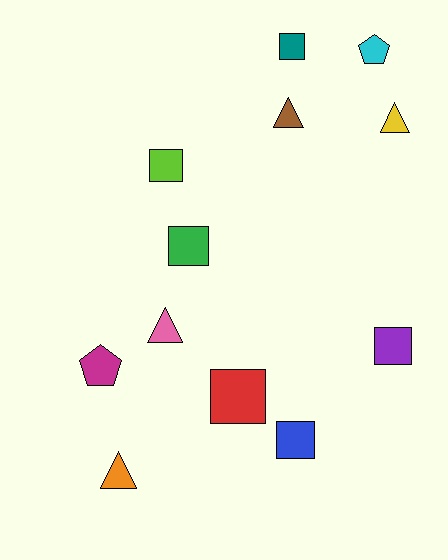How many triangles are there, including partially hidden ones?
There are 4 triangles.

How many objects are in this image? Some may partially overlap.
There are 12 objects.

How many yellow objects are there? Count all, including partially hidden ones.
There is 1 yellow object.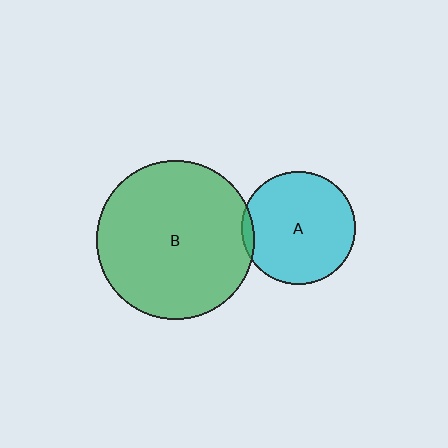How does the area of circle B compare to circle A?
Approximately 2.0 times.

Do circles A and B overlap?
Yes.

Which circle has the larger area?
Circle B (green).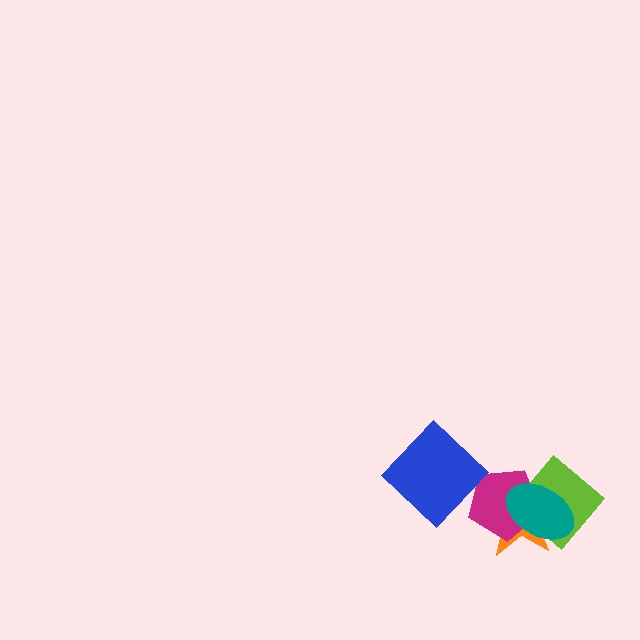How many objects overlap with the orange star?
3 objects overlap with the orange star.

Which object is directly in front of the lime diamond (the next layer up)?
The orange star is directly in front of the lime diamond.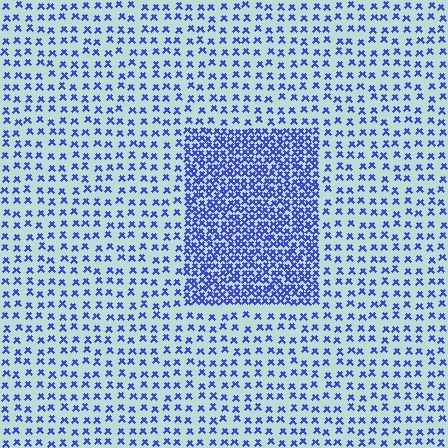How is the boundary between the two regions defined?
The boundary is defined by a change in element density (approximately 2.6x ratio). All elements are the same color, size, and shape.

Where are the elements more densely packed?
The elements are more densely packed inside the rectangle boundary.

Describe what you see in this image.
The image contains small blue elements arranged at two different densities. A rectangle-shaped region is visible where the elements are more densely packed than the surrounding area.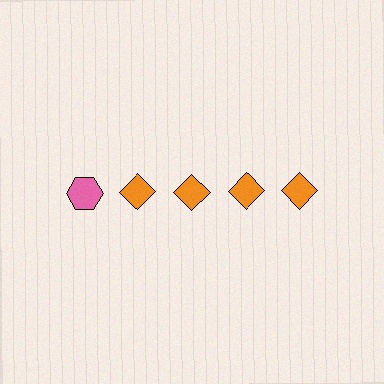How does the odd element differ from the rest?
It differs in both color (pink instead of orange) and shape (hexagon instead of diamond).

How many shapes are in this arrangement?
There are 5 shapes arranged in a grid pattern.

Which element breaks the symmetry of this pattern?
The pink hexagon in the top row, leftmost column breaks the symmetry. All other shapes are orange diamonds.